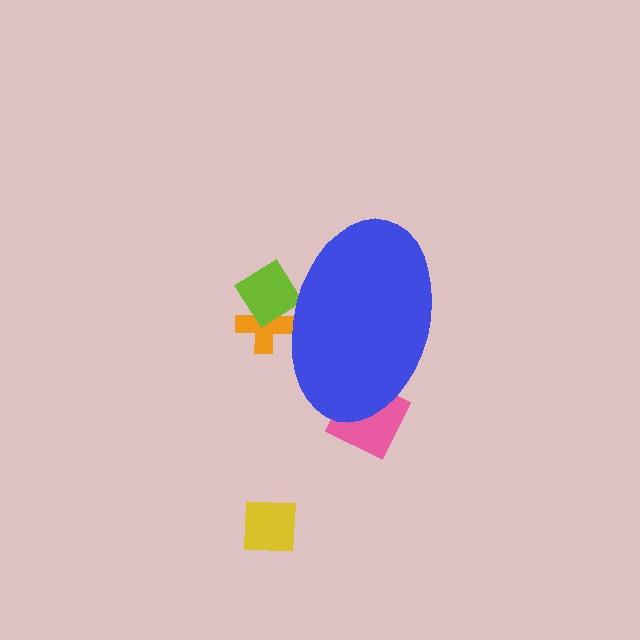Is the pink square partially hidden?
Yes, the pink square is partially hidden behind the blue ellipse.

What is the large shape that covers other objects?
A blue ellipse.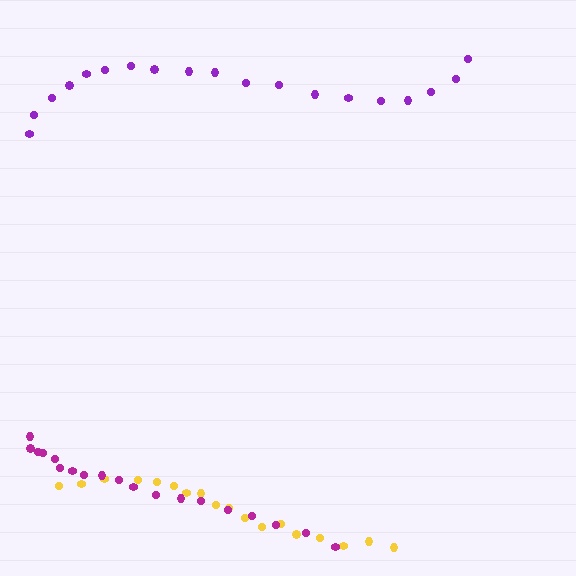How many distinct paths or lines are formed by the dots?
There are 3 distinct paths.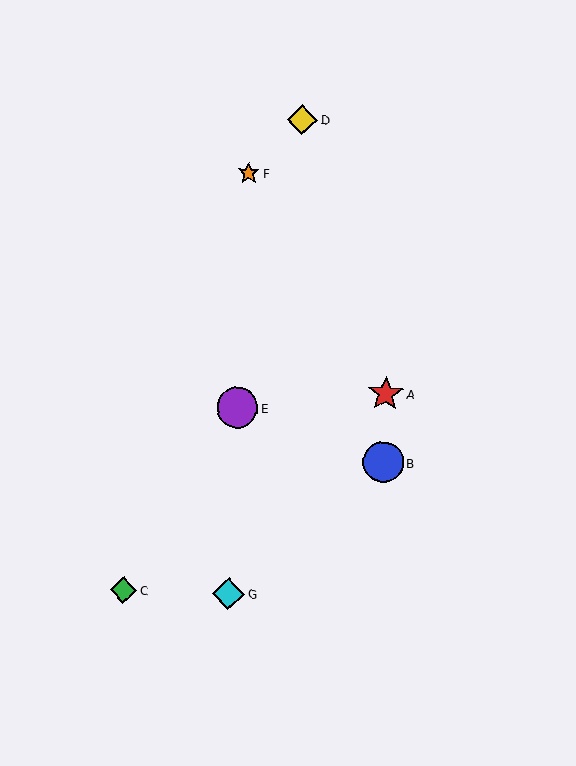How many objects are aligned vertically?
3 objects (E, F, G) are aligned vertically.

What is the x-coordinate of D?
Object D is at x≈302.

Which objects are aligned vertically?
Objects E, F, G are aligned vertically.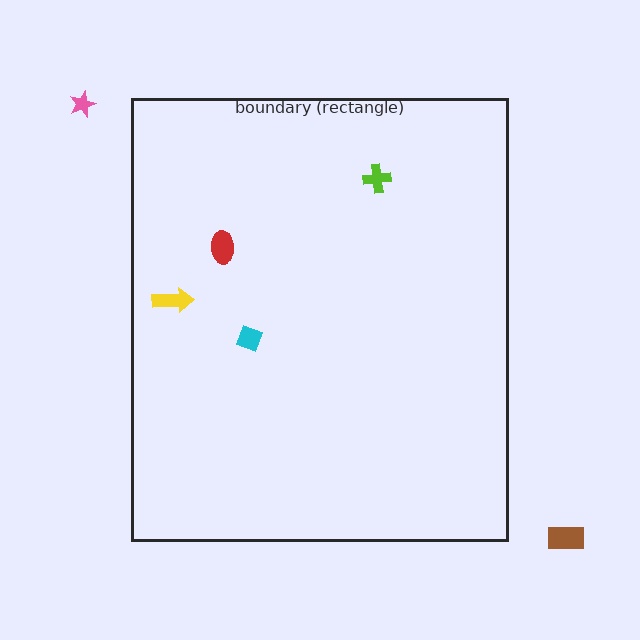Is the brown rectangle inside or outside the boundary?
Outside.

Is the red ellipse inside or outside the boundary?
Inside.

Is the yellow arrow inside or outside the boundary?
Inside.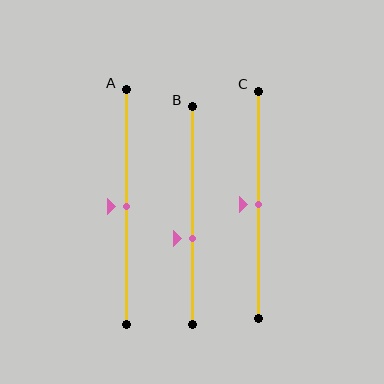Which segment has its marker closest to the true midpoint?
Segment A has its marker closest to the true midpoint.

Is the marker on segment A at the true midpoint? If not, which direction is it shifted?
Yes, the marker on segment A is at the true midpoint.